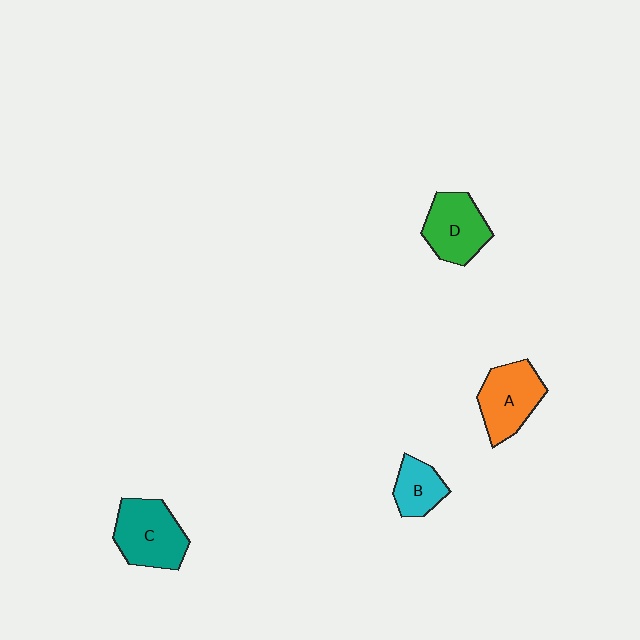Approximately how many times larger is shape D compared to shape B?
Approximately 1.5 times.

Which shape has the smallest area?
Shape B (cyan).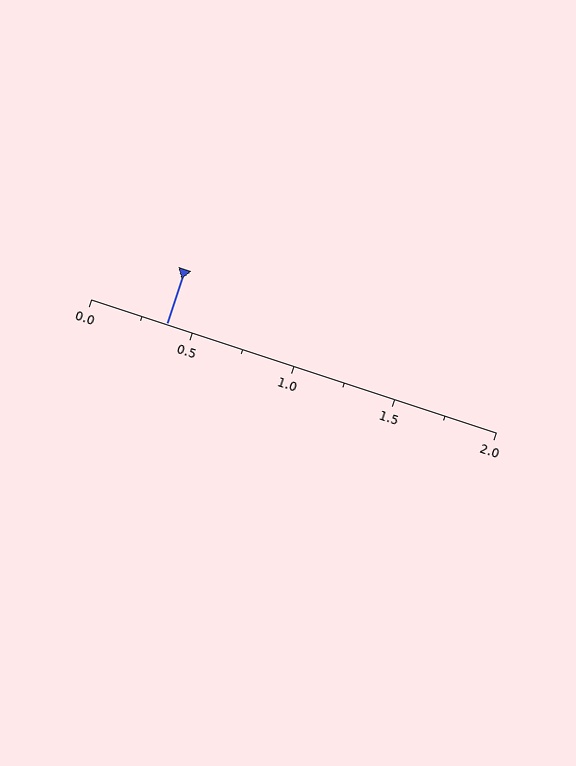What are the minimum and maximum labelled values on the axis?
The axis runs from 0.0 to 2.0.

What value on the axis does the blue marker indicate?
The marker indicates approximately 0.38.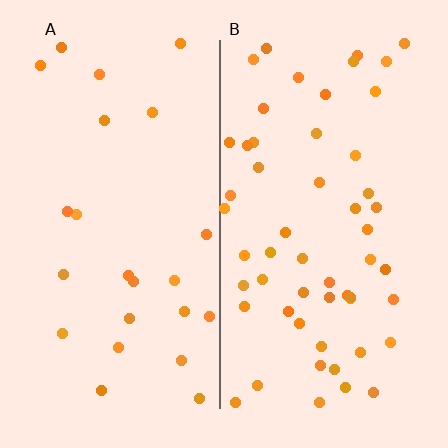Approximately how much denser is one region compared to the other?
Approximately 2.3× — region B over region A.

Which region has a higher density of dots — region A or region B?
B (the right).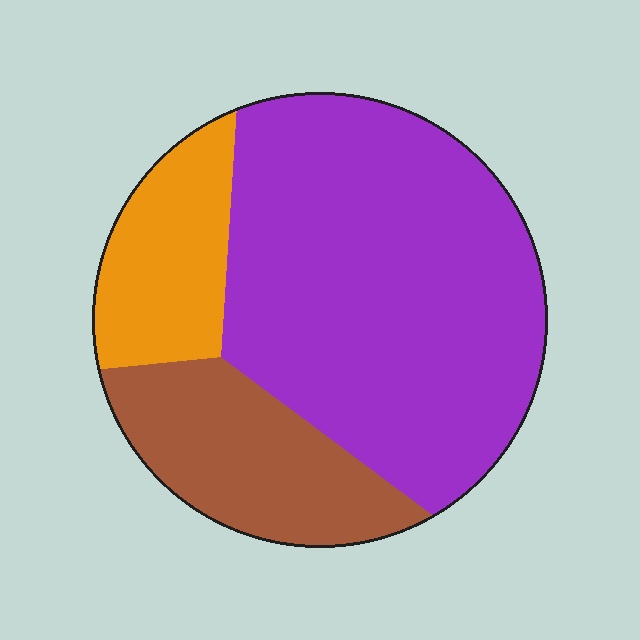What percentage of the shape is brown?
Brown takes up about one fifth (1/5) of the shape.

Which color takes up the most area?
Purple, at roughly 60%.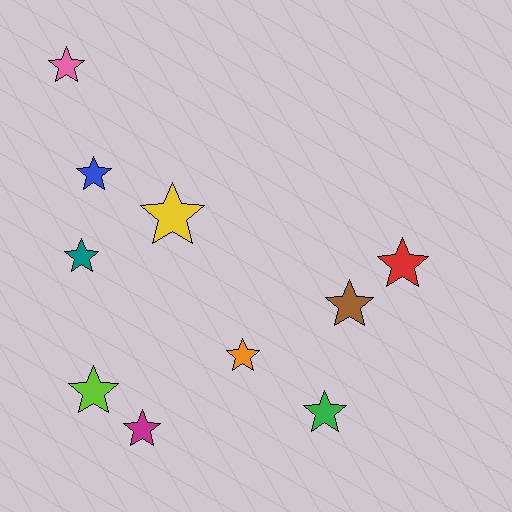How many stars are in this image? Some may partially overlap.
There are 10 stars.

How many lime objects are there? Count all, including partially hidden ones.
There is 1 lime object.